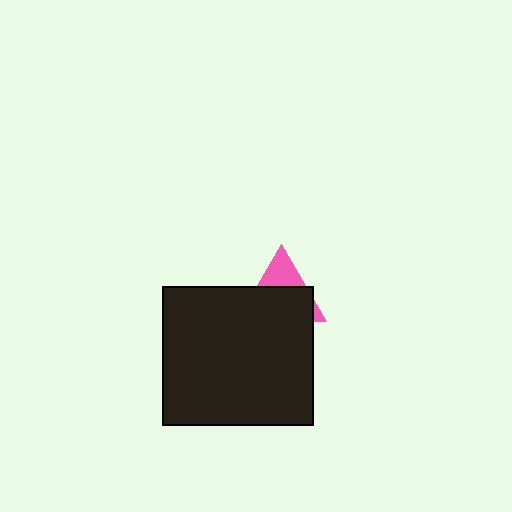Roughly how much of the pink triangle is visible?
A small part of it is visible (roughly 33%).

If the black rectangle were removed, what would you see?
You would see the complete pink triangle.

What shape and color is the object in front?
The object in front is a black rectangle.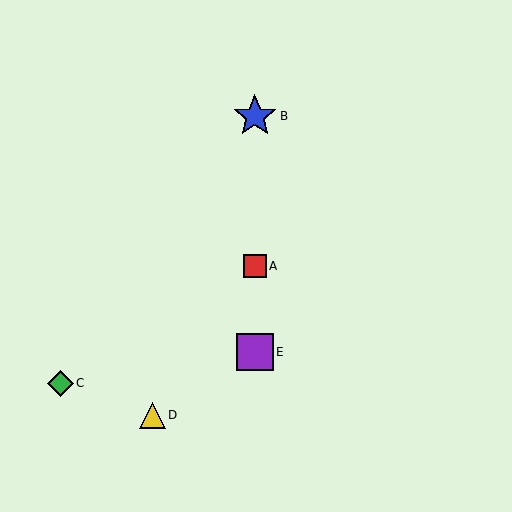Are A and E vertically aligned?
Yes, both are at x≈255.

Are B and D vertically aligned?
No, B is at x≈255 and D is at x≈152.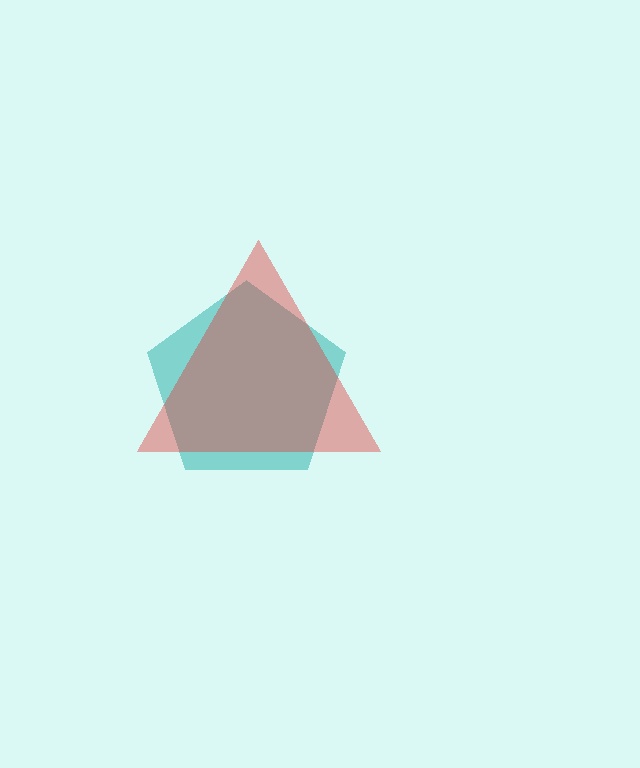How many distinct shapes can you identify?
There are 2 distinct shapes: a teal pentagon, a red triangle.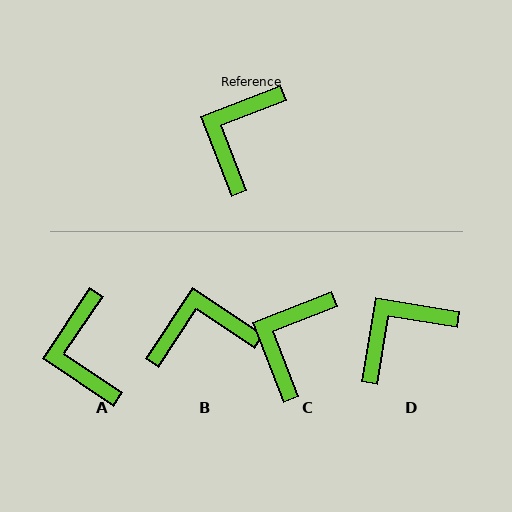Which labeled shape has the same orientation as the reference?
C.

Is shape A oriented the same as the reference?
No, it is off by about 35 degrees.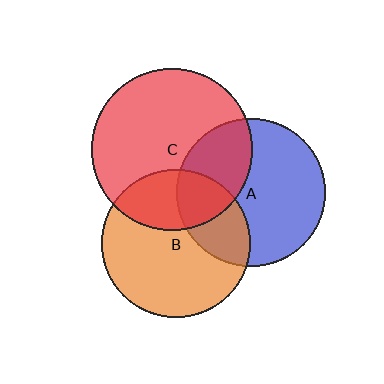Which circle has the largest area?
Circle C (red).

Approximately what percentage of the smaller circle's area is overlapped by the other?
Approximately 30%.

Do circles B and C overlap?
Yes.